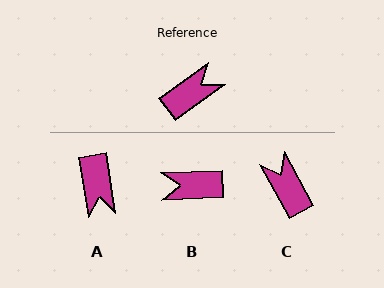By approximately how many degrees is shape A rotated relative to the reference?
Approximately 117 degrees clockwise.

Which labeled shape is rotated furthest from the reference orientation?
B, about 147 degrees away.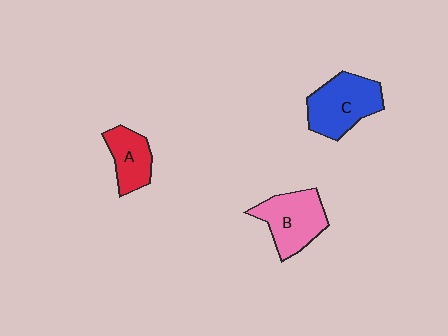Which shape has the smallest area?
Shape A (red).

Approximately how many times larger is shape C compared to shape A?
Approximately 1.6 times.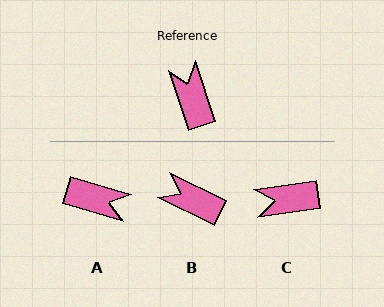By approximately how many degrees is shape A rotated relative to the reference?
Approximately 125 degrees clockwise.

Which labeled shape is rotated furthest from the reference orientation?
A, about 125 degrees away.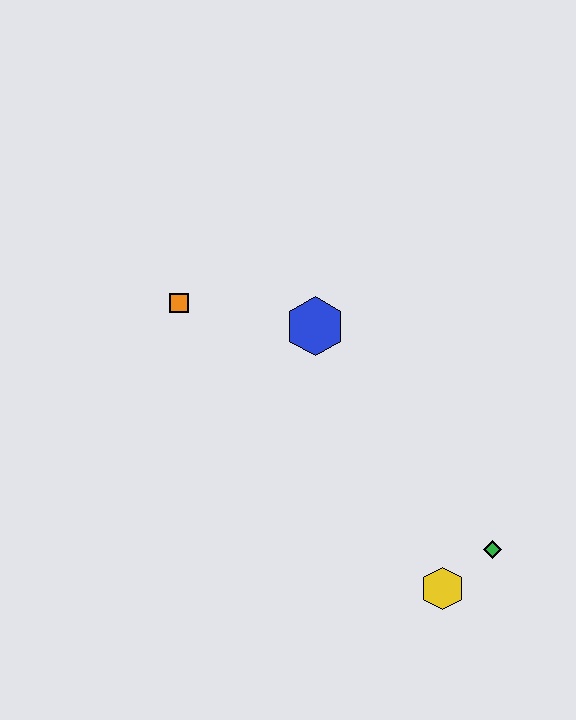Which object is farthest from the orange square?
The green diamond is farthest from the orange square.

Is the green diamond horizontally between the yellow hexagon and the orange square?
No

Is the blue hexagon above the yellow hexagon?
Yes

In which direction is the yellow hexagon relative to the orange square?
The yellow hexagon is below the orange square.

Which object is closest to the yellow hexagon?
The green diamond is closest to the yellow hexagon.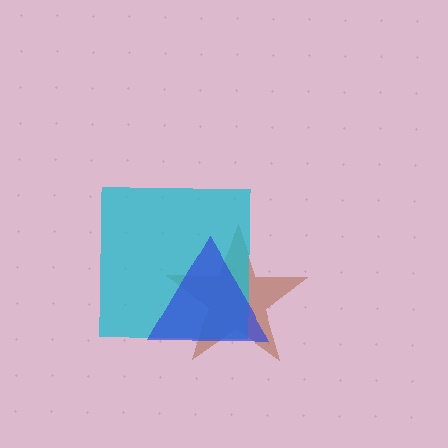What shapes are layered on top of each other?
The layered shapes are: a brown star, a cyan square, a blue triangle.